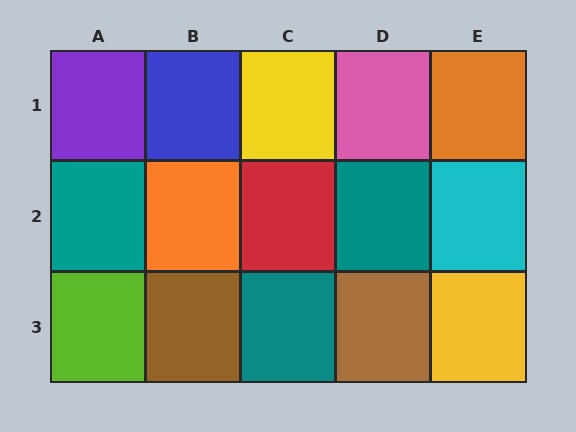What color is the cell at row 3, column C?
Teal.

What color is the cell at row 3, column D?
Brown.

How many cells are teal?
3 cells are teal.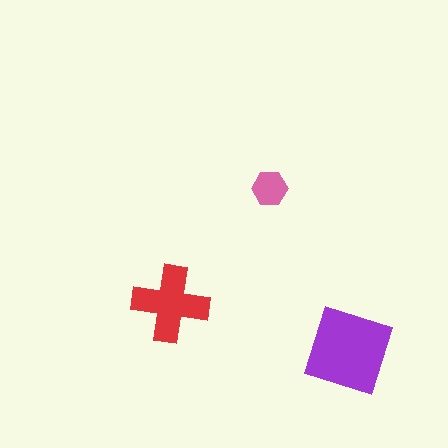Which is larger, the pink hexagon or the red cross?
The red cross.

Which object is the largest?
The purple diamond.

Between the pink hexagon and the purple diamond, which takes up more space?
The purple diamond.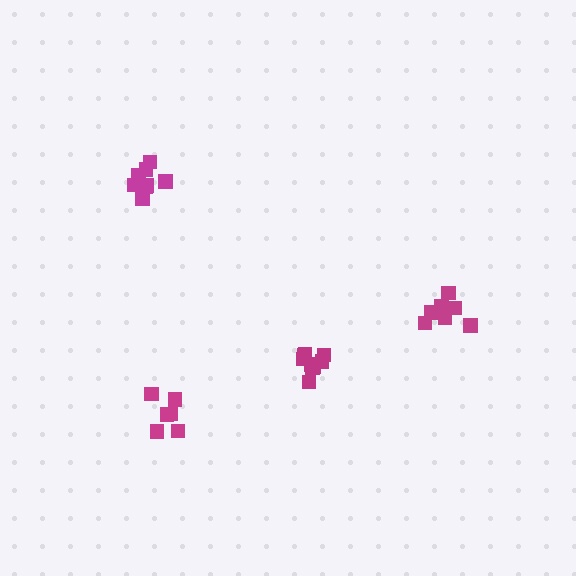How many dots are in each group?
Group 1: 8 dots, Group 2: 6 dots, Group 3: 9 dots, Group 4: 8 dots (31 total).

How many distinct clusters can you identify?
There are 4 distinct clusters.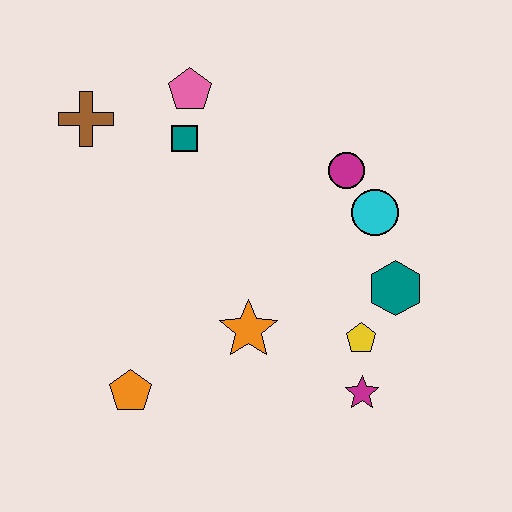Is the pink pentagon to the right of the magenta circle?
No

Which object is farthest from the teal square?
The magenta star is farthest from the teal square.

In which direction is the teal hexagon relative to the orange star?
The teal hexagon is to the right of the orange star.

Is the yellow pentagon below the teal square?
Yes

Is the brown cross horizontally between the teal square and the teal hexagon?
No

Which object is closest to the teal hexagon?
The yellow pentagon is closest to the teal hexagon.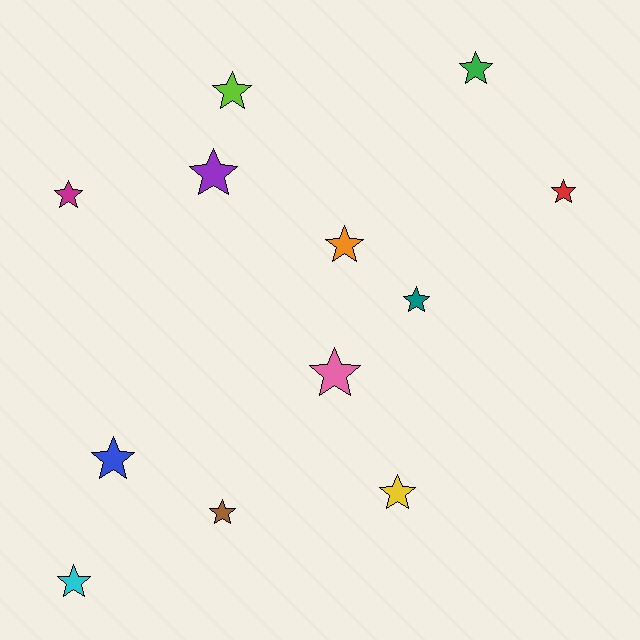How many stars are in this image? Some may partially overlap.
There are 12 stars.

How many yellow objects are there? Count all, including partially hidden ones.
There is 1 yellow object.